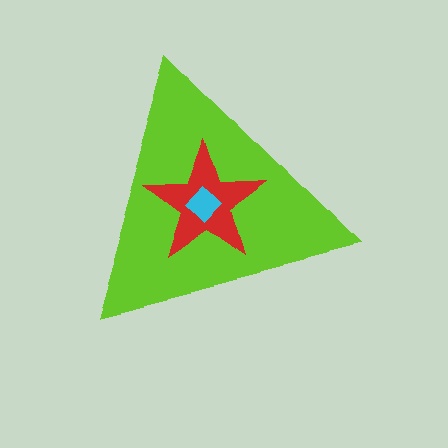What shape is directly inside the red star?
The cyan diamond.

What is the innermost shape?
The cyan diamond.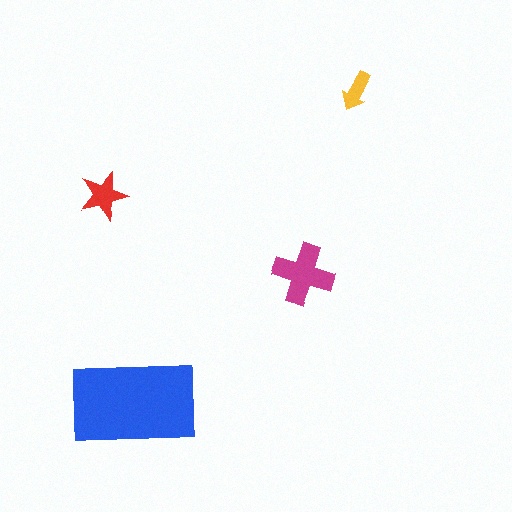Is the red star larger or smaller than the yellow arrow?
Larger.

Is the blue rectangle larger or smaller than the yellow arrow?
Larger.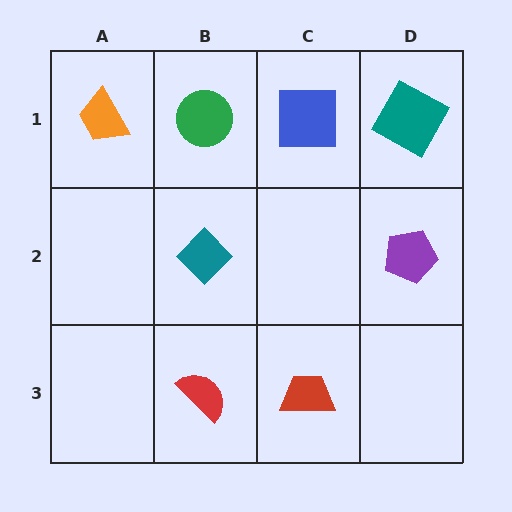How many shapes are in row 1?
4 shapes.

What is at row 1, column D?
A teal square.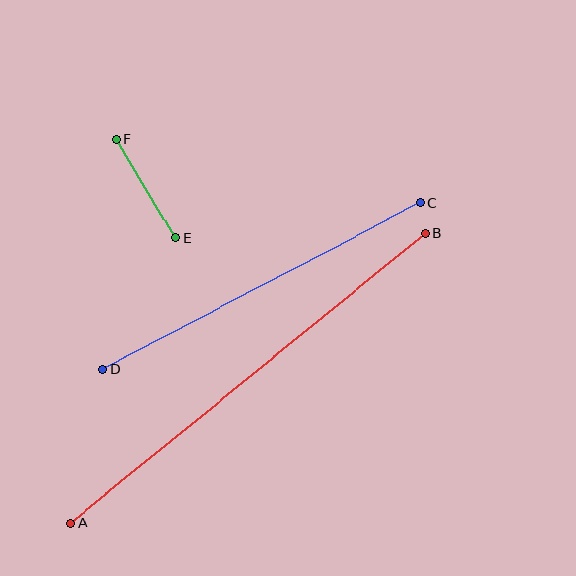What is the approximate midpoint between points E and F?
The midpoint is at approximately (146, 188) pixels.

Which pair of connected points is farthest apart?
Points A and B are farthest apart.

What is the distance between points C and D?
The distance is approximately 359 pixels.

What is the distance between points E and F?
The distance is approximately 114 pixels.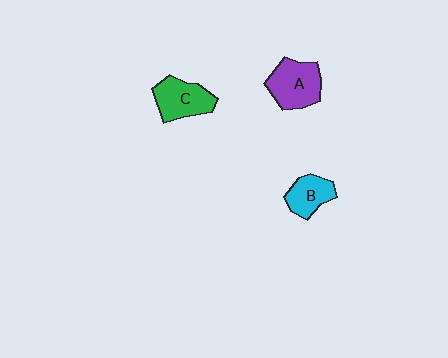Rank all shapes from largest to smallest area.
From largest to smallest: A (purple), C (green), B (cyan).